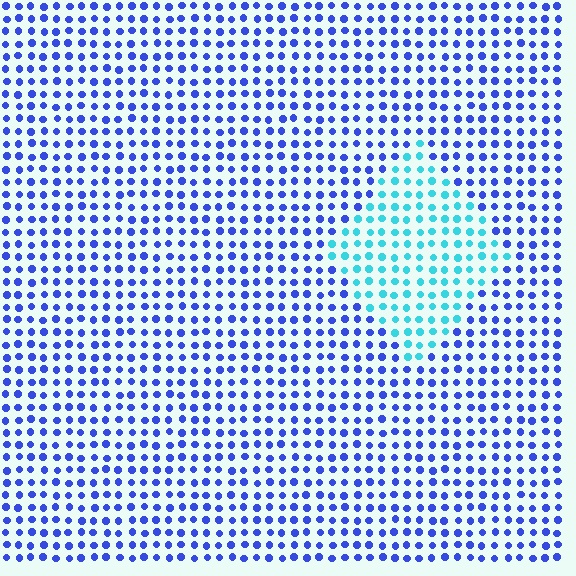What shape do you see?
I see a diamond.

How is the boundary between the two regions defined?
The boundary is defined purely by a slight shift in hue (about 49 degrees). Spacing, size, and orientation are identical on both sides.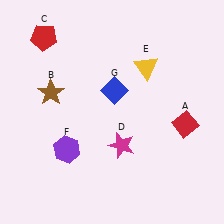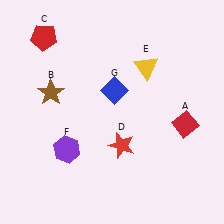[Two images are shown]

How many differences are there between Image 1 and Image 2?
There is 1 difference between the two images.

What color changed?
The star (D) changed from magenta in Image 1 to red in Image 2.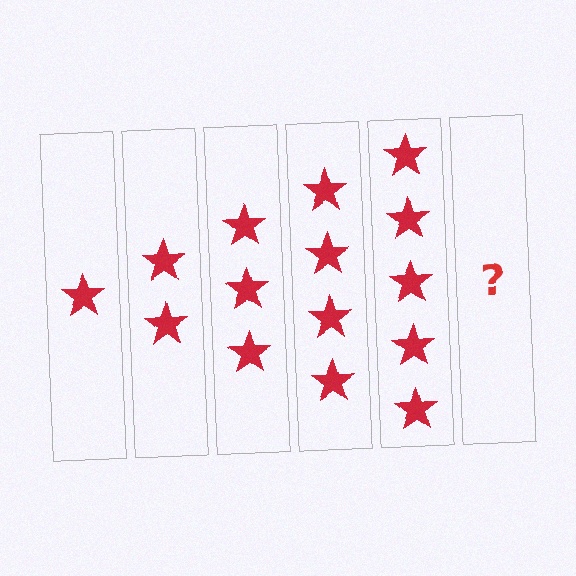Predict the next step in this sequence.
The next step is 6 stars.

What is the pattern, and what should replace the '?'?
The pattern is that each step adds one more star. The '?' should be 6 stars.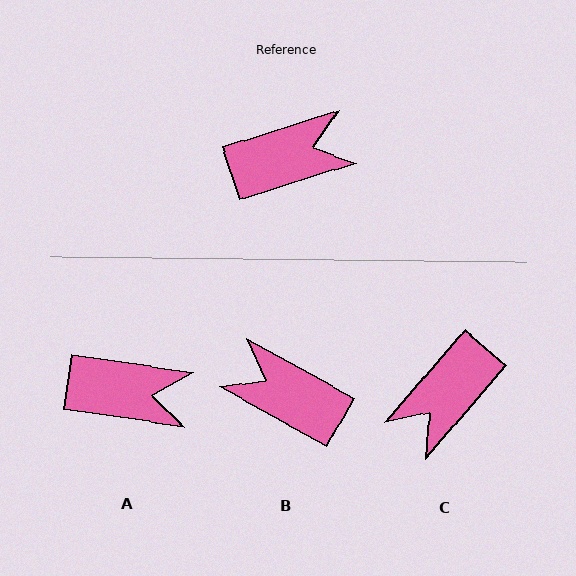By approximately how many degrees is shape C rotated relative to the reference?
Approximately 149 degrees clockwise.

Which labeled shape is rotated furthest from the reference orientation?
C, about 149 degrees away.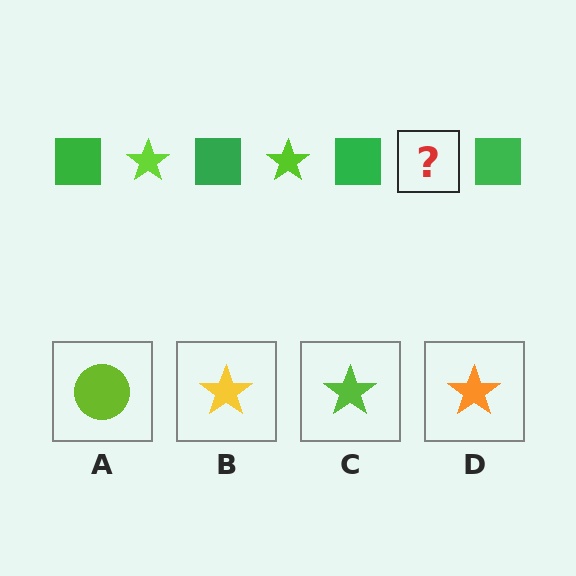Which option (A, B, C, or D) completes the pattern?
C.